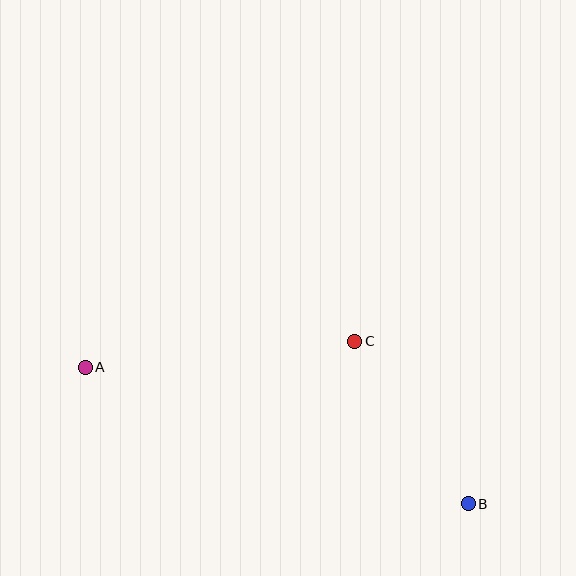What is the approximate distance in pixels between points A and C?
The distance between A and C is approximately 271 pixels.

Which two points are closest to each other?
Points B and C are closest to each other.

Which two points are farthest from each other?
Points A and B are farthest from each other.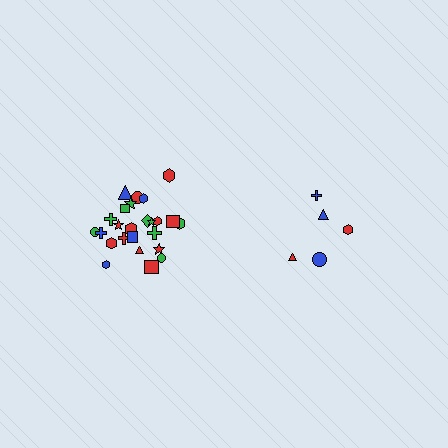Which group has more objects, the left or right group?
The left group.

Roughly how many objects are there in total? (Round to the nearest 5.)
Roughly 30 objects in total.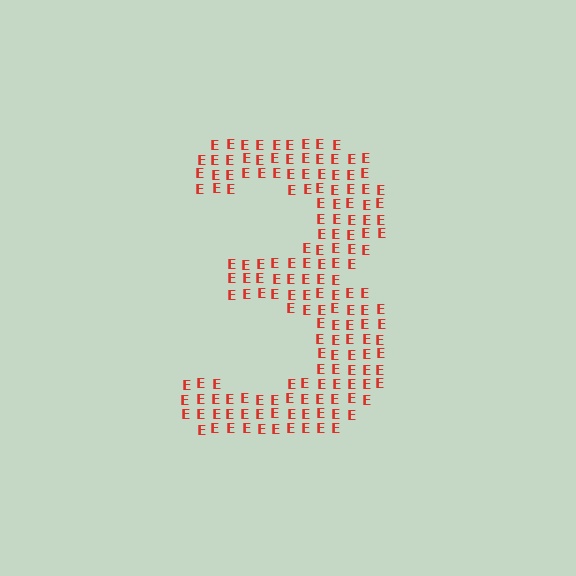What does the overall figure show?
The overall figure shows the digit 3.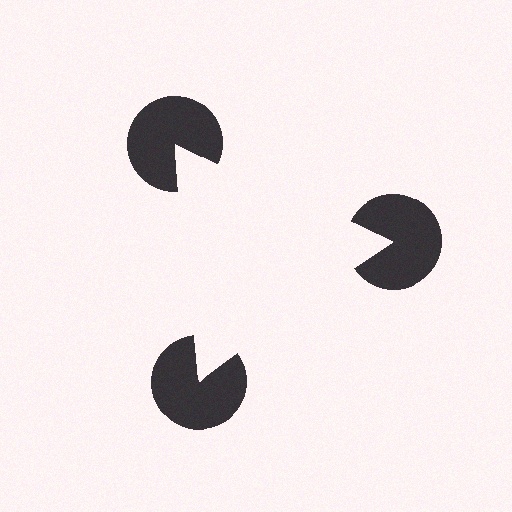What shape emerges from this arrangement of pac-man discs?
An illusory triangle — its edges are inferred from the aligned wedge cuts in the pac-man discs, not physically drawn.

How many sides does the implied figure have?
3 sides.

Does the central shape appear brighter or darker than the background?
It typically appears slightly brighter than the background, even though no actual brightness change is drawn.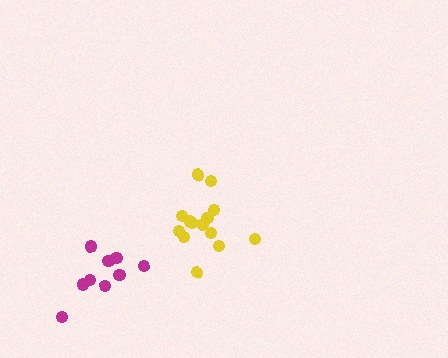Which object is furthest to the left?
The magenta cluster is leftmost.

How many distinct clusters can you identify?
There are 2 distinct clusters.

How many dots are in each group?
Group 1: 14 dots, Group 2: 9 dots (23 total).